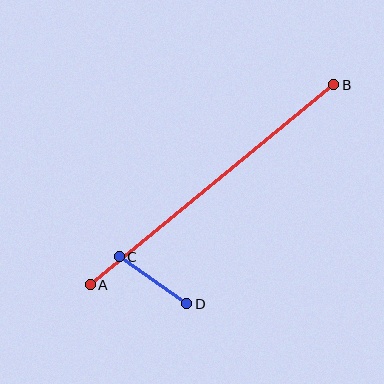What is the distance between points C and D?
The distance is approximately 82 pixels.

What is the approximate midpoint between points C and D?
The midpoint is at approximately (153, 280) pixels.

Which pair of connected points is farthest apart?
Points A and B are farthest apart.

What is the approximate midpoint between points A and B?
The midpoint is at approximately (212, 185) pixels.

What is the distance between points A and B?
The distance is approximately 315 pixels.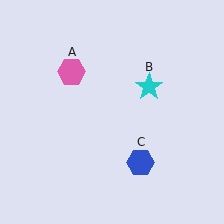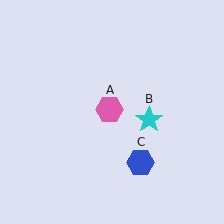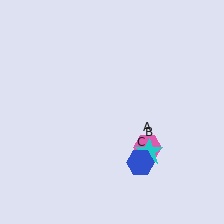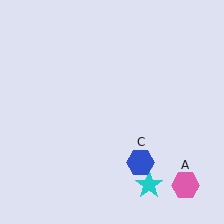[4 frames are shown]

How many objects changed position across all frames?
2 objects changed position: pink hexagon (object A), cyan star (object B).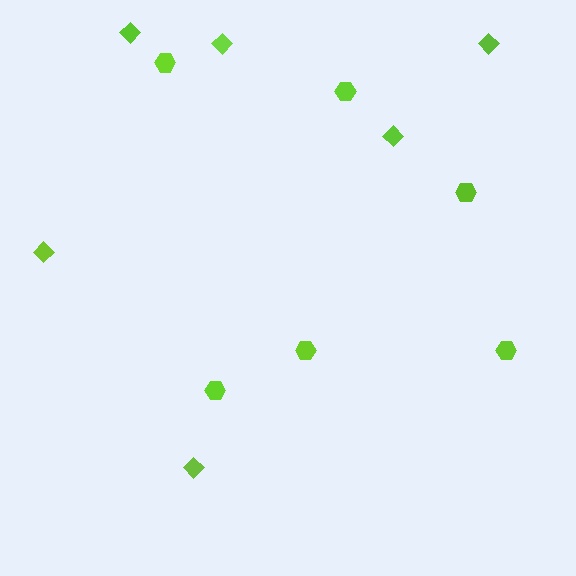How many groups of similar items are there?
There are 2 groups: one group of hexagons (6) and one group of diamonds (6).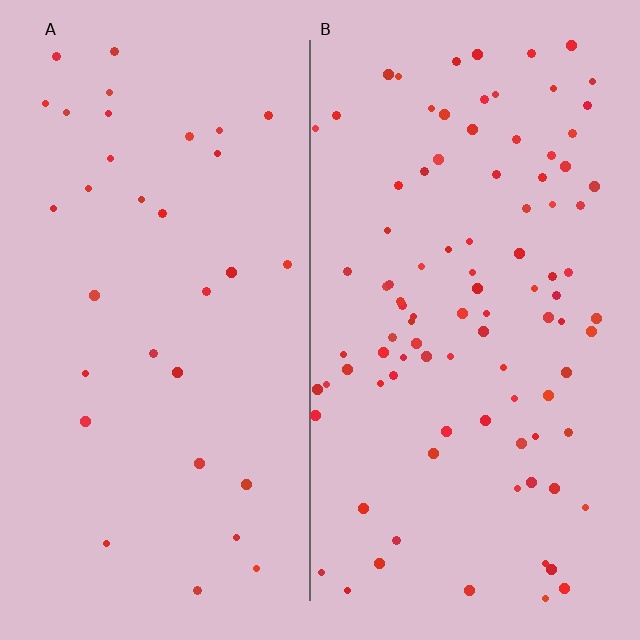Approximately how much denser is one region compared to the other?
Approximately 2.9× — region B over region A.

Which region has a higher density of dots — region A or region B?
B (the right).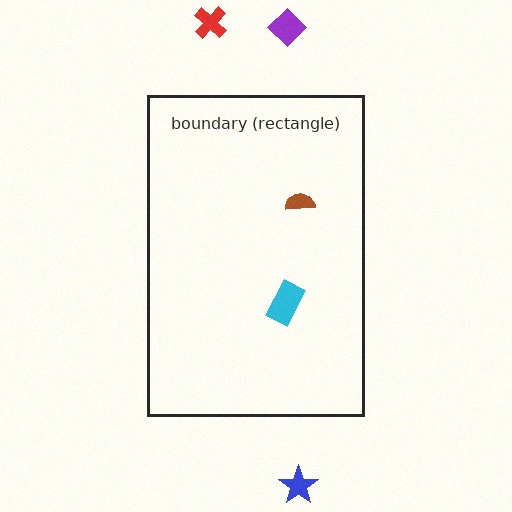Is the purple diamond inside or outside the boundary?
Outside.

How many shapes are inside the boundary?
2 inside, 3 outside.